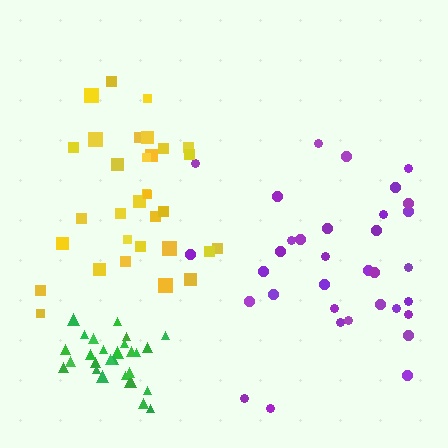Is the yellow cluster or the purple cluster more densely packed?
Yellow.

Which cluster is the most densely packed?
Green.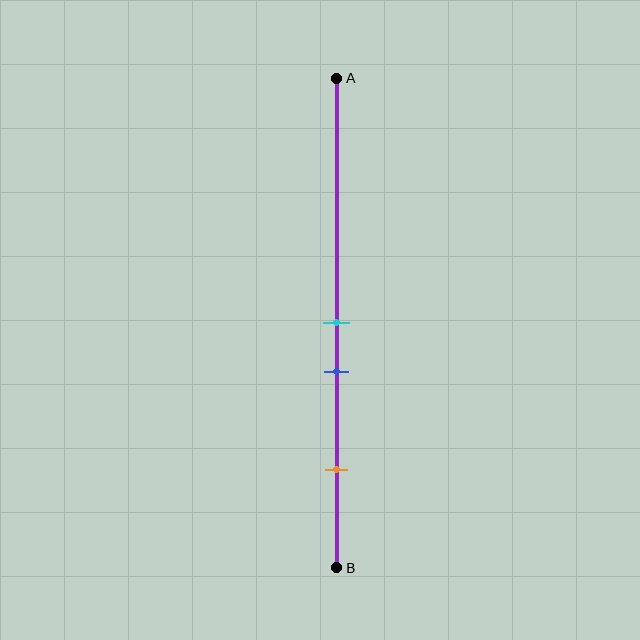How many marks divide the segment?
There are 3 marks dividing the segment.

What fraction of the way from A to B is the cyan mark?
The cyan mark is approximately 50% (0.5) of the way from A to B.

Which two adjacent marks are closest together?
The cyan and blue marks are the closest adjacent pair.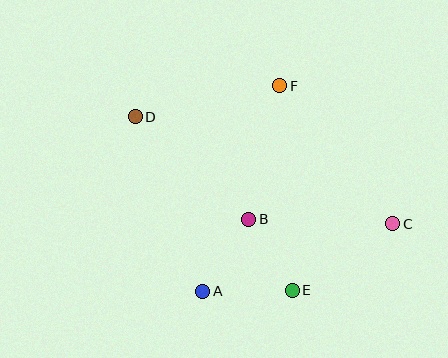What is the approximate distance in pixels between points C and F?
The distance between C and F is approximately 179 pixels.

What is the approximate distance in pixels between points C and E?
The distance between C and E is approximately 121 pixels.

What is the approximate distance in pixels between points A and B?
The distance between A and B is approximately 85 pixels.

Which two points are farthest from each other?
Points C and D are farthest from each other.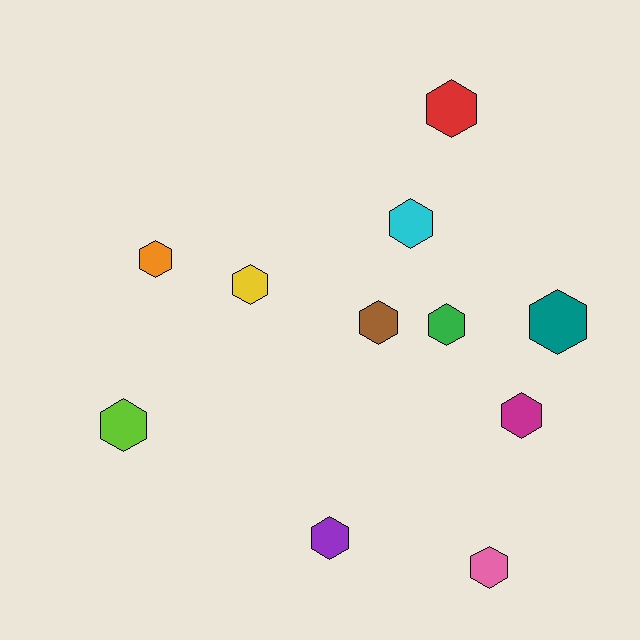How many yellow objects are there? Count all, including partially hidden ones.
There is 1 yellow object.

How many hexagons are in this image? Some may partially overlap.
There are 11 hexagons.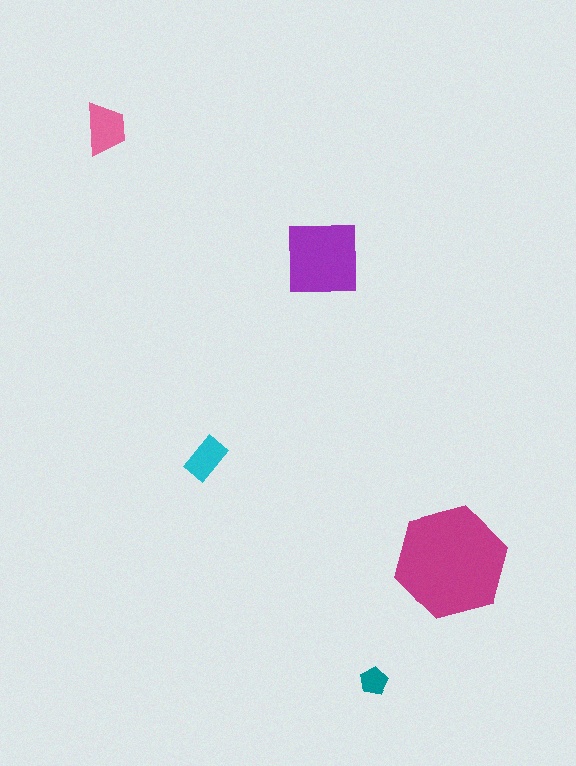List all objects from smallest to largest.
The teal pentagon, the cyan rectangle, the pink trapezoid, the purple square, the magenta hexagon.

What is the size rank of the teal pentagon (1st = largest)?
5th.